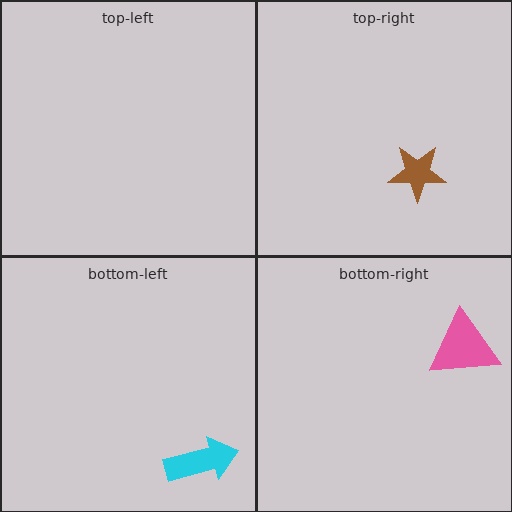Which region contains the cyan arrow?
The bottom-left region.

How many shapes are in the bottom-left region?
1.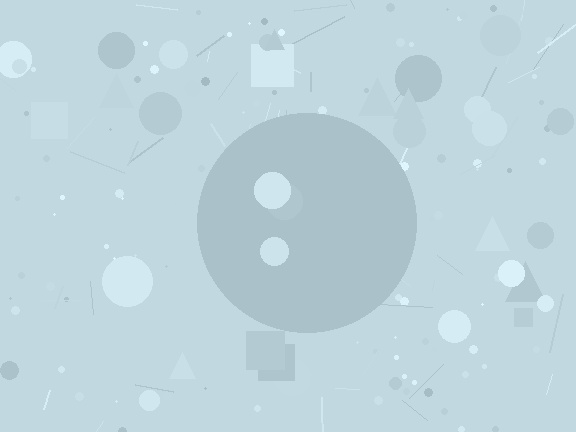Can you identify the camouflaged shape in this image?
The camouflaged shape is a circle.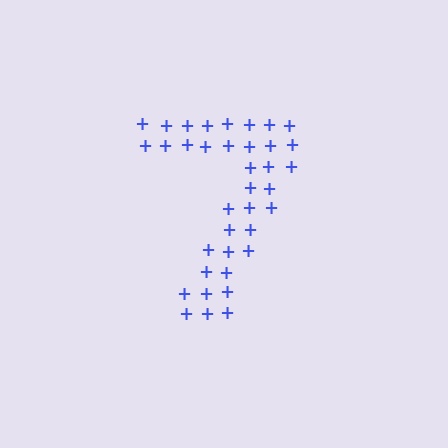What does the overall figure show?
The overall figure shows the digit 7.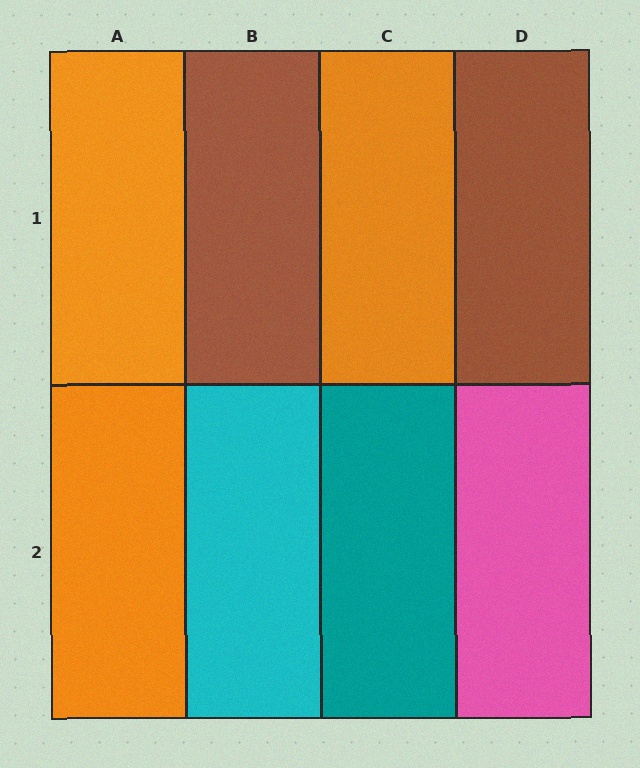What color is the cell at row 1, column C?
Orange.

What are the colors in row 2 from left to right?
Orange, cyan, teal, pink.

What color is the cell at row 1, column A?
Orange.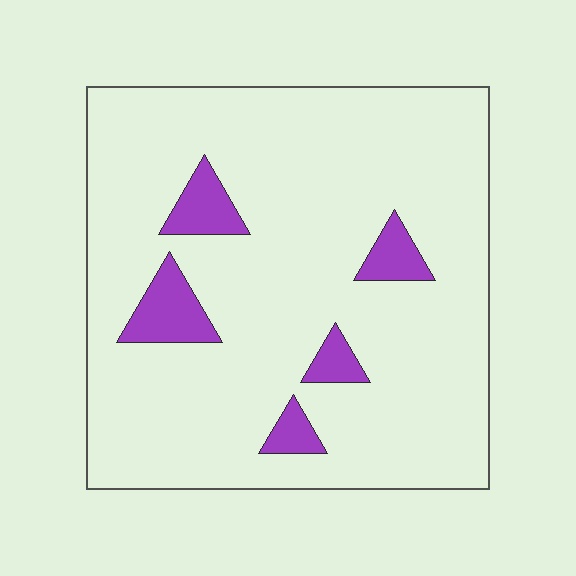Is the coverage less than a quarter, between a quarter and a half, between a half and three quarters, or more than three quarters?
Less than a quarter.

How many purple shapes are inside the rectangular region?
5.